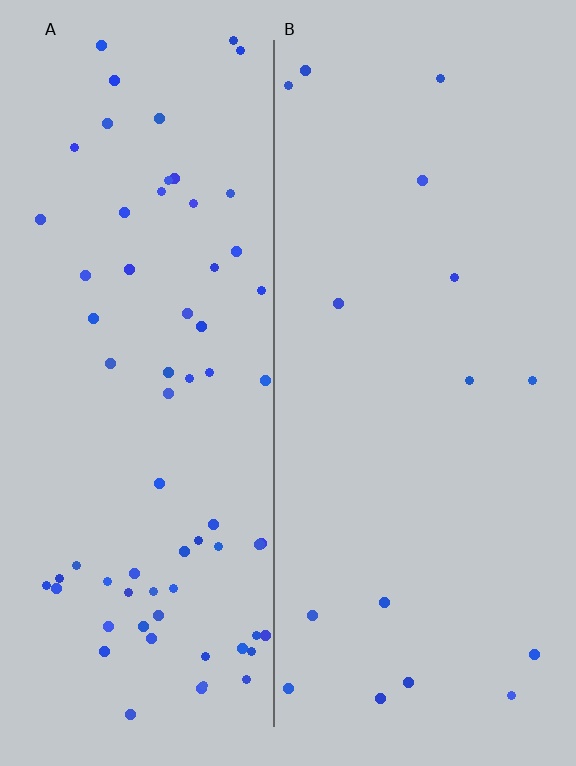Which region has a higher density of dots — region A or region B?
A (the left).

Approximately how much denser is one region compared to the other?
Approximately 4.4× — region A over region B.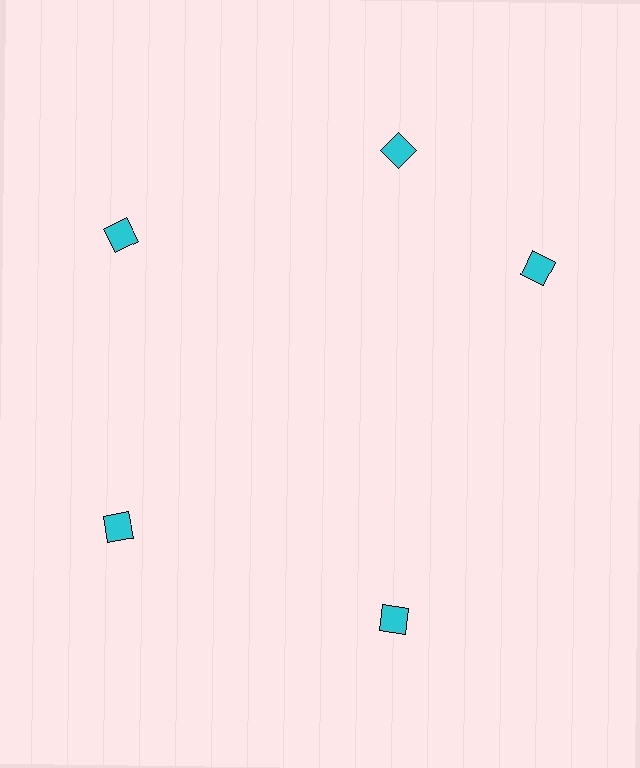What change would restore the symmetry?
The symmetry would be restored by rotating it back into even spacing with its neighbors so that all 5 squares sit at equal angles and equal distance from the center.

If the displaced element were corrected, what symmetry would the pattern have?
It would have 5-fold rotational symmetry — the pattern would map onto itself every 72 degrees.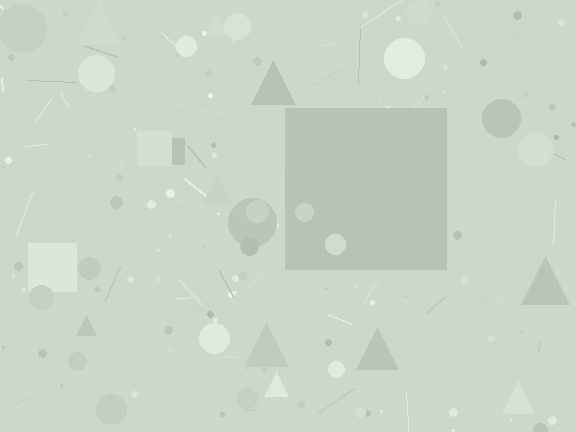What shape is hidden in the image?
A square is hidden in the image.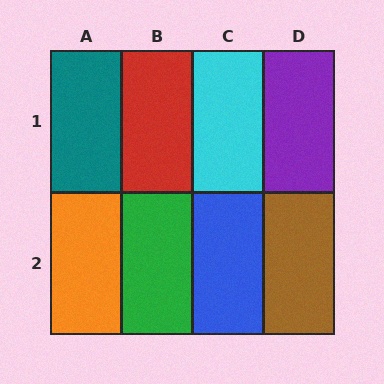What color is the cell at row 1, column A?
Teal.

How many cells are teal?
1 cell is teal.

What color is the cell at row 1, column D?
Purple.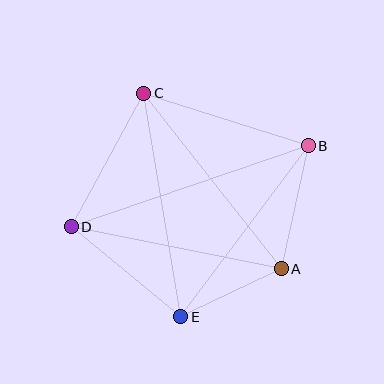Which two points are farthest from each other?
Points B and D are farthest from each other.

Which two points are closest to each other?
Points A and E are closest to each other.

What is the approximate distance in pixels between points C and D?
The distance between C and D is approximately 152 pixels.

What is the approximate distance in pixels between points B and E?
The distance between B and E is approximately 213 pixels.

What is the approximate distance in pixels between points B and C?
The distance between B and C is approximately 172 pixels.